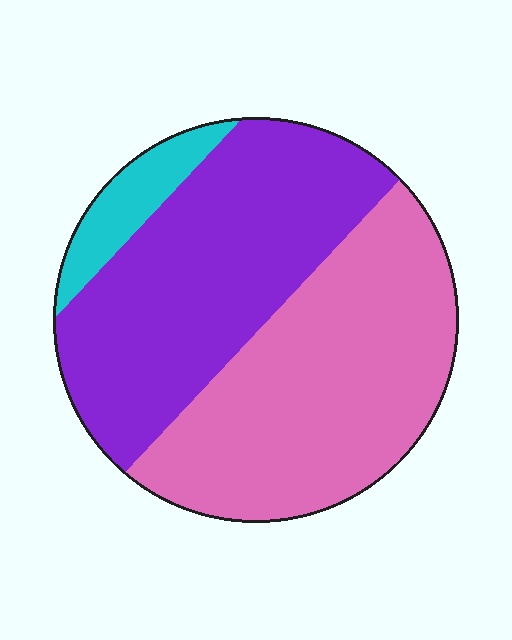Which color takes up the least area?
Cyan, at roughly 10%.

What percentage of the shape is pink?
Pink takes up about one half (1/2) of the shape.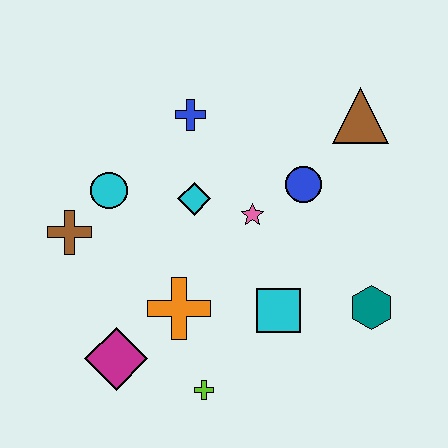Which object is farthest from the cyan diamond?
The teal hexagon is farthest from the cyan diamond.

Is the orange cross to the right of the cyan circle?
Yes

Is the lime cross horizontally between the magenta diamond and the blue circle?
Yes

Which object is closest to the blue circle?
The pink star is closest to the blue circle.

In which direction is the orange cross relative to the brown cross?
The orange cross is to the right of the brown cross.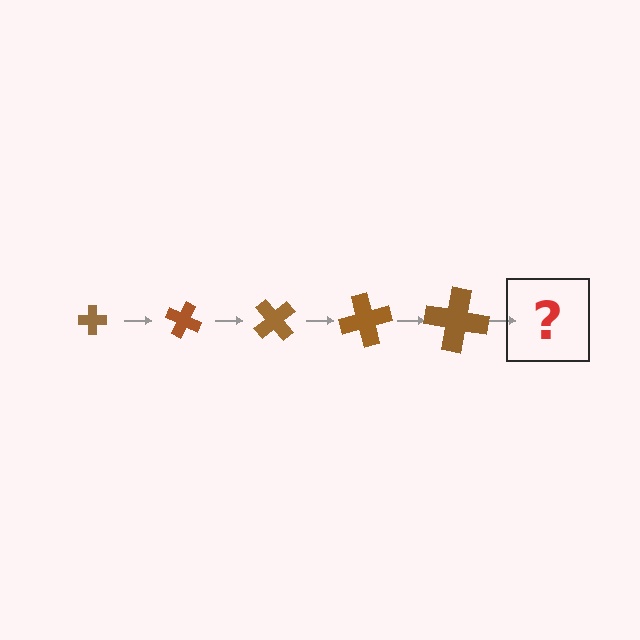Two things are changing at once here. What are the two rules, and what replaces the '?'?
The two rules are that the cross grows larger each step and it rotates 25 degrees each step. The '?' should be a cross, larger than the previous one and rotated 125 degrees from the start.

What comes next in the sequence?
The next element should be a cross, larger than the previous one and rotated 125 degrees from the start.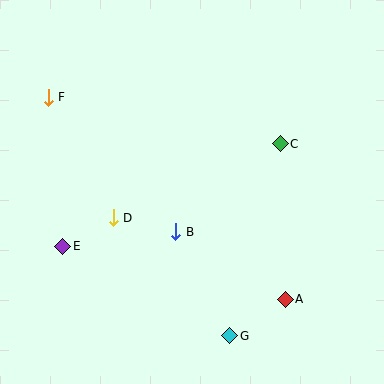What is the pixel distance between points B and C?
The distance between B and C is 137 pixels.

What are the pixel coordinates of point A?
Point A is at (285, 299).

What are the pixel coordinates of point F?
Point F is at (48, 97).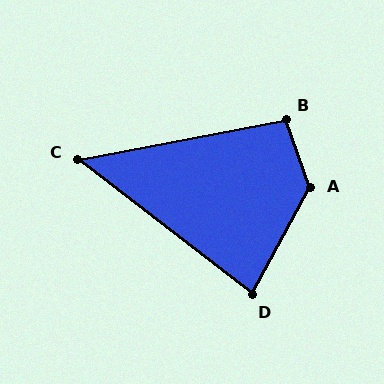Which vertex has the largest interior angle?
A, at approximately 132 degrees.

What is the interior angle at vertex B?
Approximately 99 degrees (obtuse).